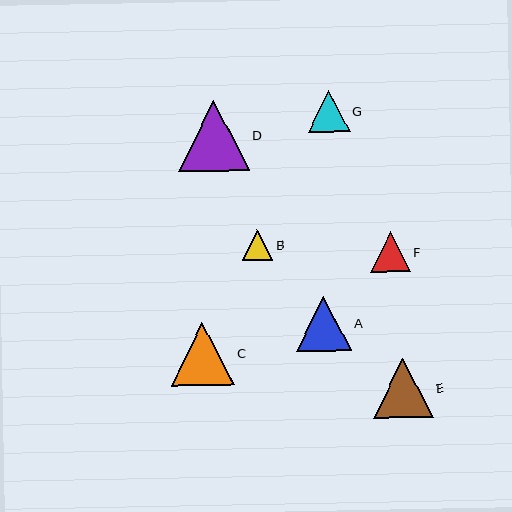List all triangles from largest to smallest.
From largest to smallest: D, C, E, A, G, F, B.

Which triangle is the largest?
Triangle D is the largest with a size of approximately 71 pixels.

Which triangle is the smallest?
Triangle B is the smallest with a size of approximately 30 pixels.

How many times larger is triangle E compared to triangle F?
Triangle E is approximately 1.5 times the size of triangle F.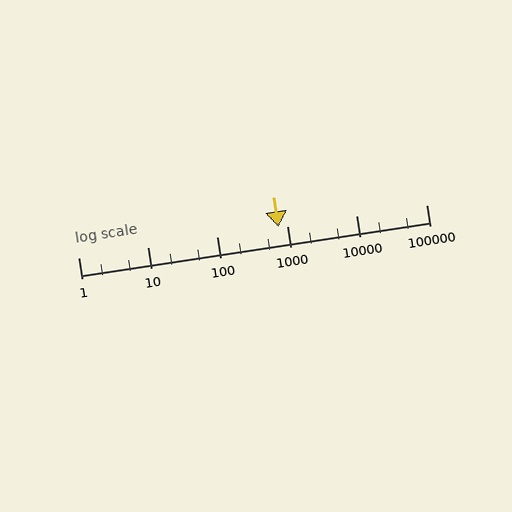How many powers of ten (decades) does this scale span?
The scale spans 5 decades, from 1 to 100000.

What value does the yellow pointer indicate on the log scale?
The pointer indicates approximately 760.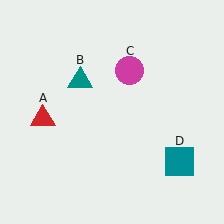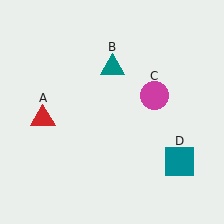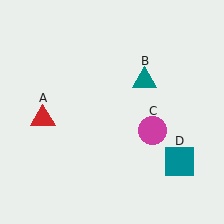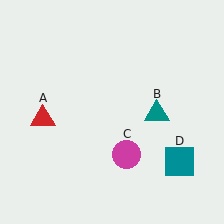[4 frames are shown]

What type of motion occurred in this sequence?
The teal triangle (object B), magenta circle (object C) rotated clockwise around the center of the scene.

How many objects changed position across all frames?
2 objects changed position: teal triangle (object B), magenta circle (object C).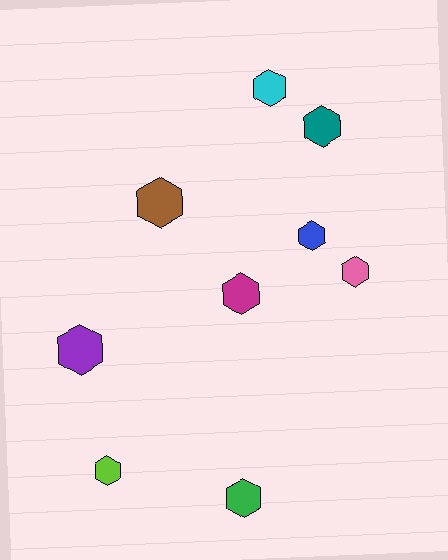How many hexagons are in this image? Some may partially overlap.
There are 9 hexagons.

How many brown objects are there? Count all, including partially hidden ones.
There is 1 brown object.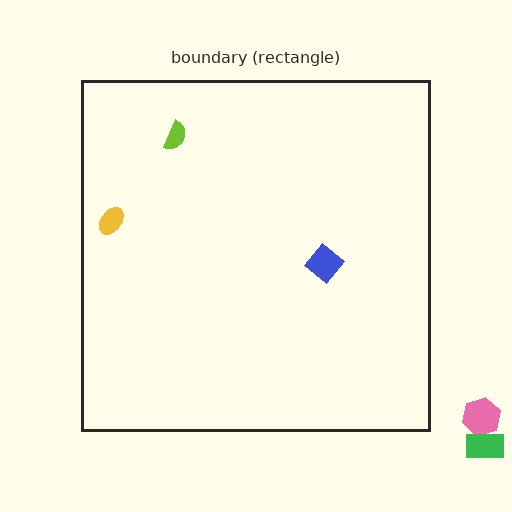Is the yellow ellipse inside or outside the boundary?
Inside.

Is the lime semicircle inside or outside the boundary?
Inside.